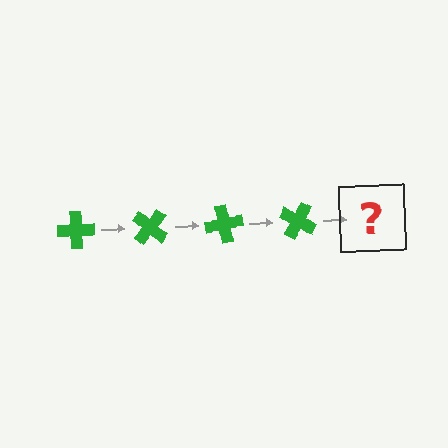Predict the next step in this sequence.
The next step is a green cross rotated 160 degrees.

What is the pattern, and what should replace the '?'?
The pattern is that the cross rotates 40 degrees each step. The '?' should be a green cross rotated 160 degrees.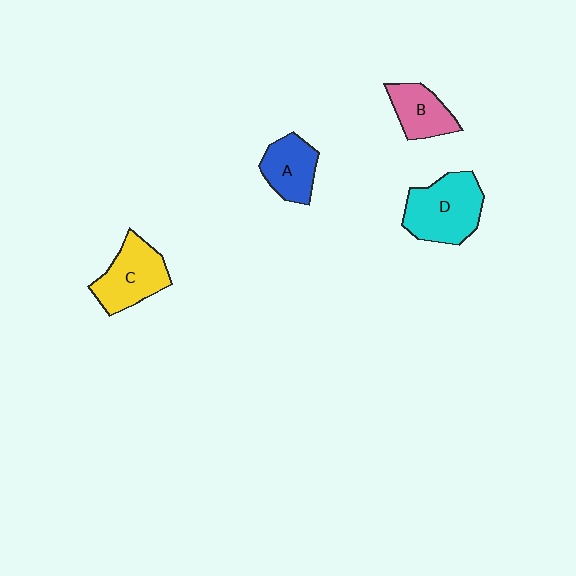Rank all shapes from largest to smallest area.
From largest to smallest: D (cyan), C (yellow), A (blue), B (pink).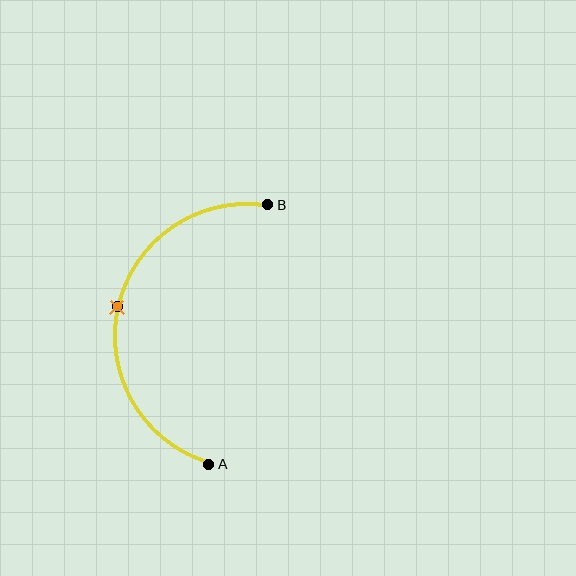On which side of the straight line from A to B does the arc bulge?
The arc bulges to the left of the straight line connecting A and B.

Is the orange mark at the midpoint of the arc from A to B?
Yes. The orange mark lies on the arc at equal arc-length from both A and B — it is the arc midpoint.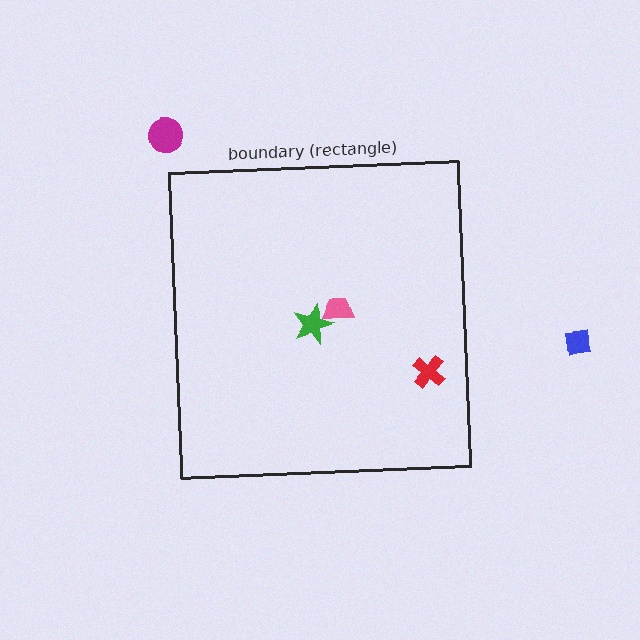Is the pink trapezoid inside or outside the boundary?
Inside.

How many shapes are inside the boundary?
3 inside, 2 outside.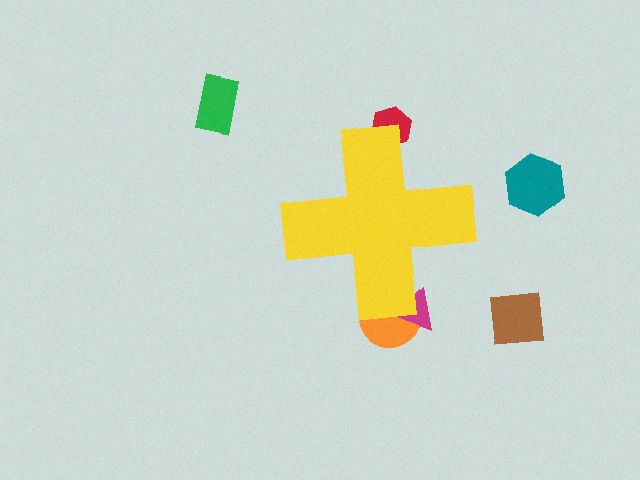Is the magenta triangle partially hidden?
Yes, the magenta triangle is partially hidden behind the yellow cross.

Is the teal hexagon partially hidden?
No, the teal hexagon is fully visible.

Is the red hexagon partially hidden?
Yes, the red hexagon is partially hidden behind the yellow cross.